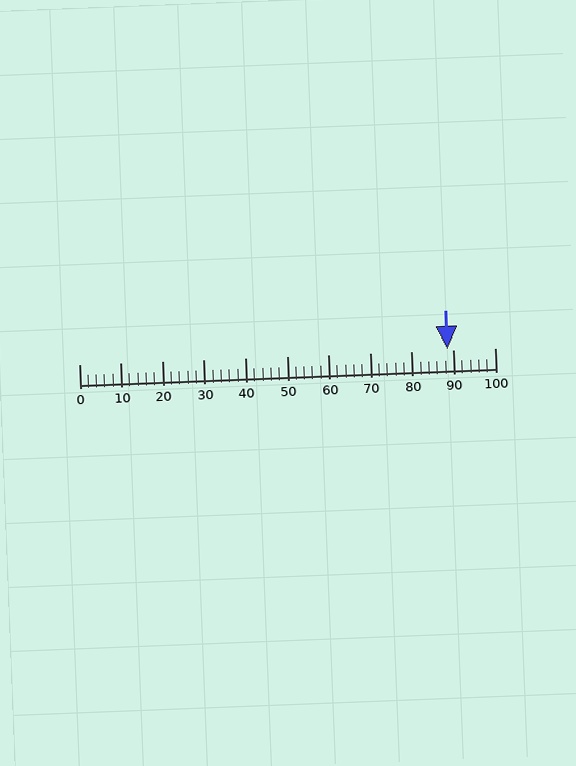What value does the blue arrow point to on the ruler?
The blue arrow points to approximately 88.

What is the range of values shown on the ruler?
The ruler shows values from 0 to 100.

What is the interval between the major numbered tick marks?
The major tick marks are spaced 10 units apart.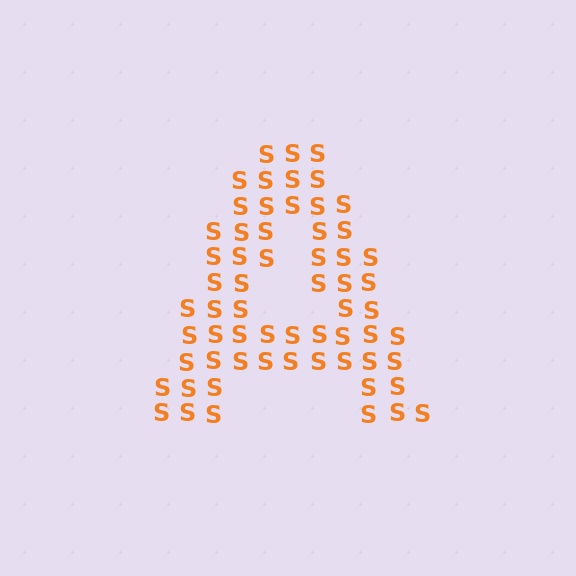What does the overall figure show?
The overall figure shows the letter A.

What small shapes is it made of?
It is made of small letter S's.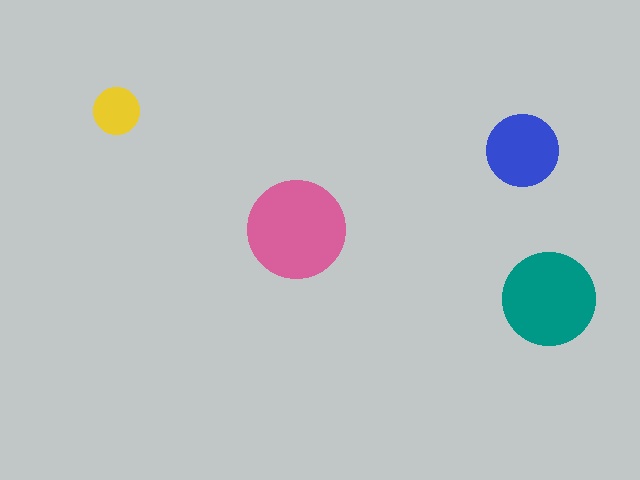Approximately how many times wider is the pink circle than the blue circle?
About 1.5 times wider.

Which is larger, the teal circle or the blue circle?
The teal one.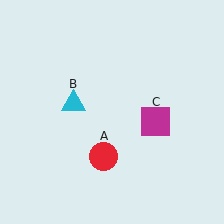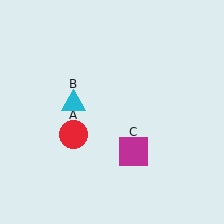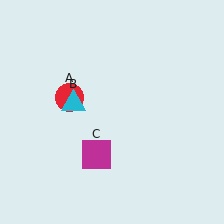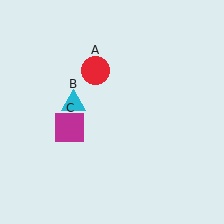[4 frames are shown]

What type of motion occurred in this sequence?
The red circle (object A), magenta square (object C) rotated clockwise around the center of the scene.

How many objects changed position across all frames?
2 objects changed position: red circle (object A), magenta square (object C).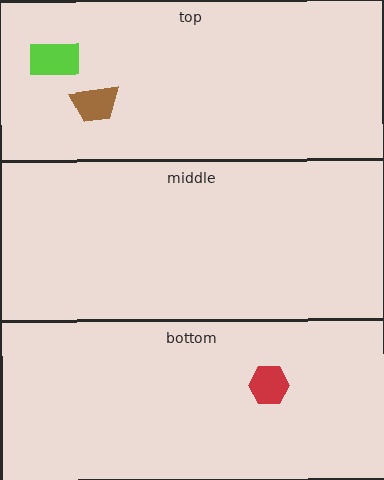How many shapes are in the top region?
2.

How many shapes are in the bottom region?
1.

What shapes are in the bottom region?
The red hexagon.